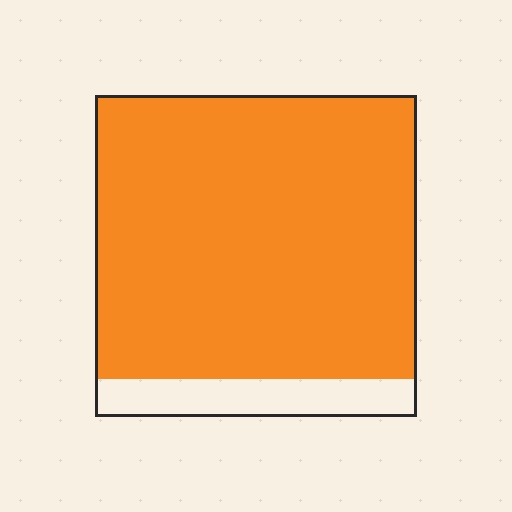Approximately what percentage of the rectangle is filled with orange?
Approximately 90%.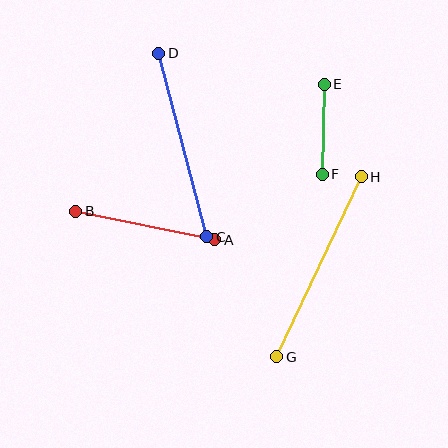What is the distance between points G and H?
The distance is approximately 199 pixels.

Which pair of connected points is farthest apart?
Points G and H are farthest apart.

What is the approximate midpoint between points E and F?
The midpoint is at approximately (323, 129) pixels.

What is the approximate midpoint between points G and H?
The midpoint is at approximately (319, 267) pixels.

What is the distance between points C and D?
The distance is approximately 189 pixels.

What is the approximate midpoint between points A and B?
The midpoint is at approximately (145, 226) pixels.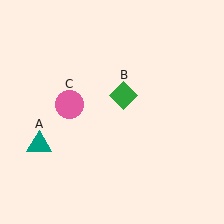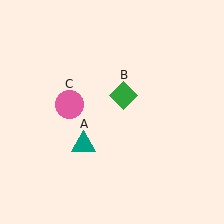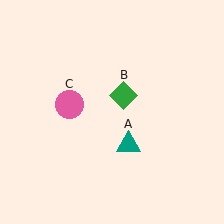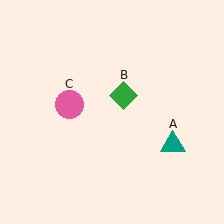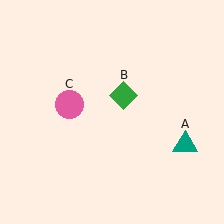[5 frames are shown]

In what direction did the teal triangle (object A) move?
The teal triangle (object A) moved right.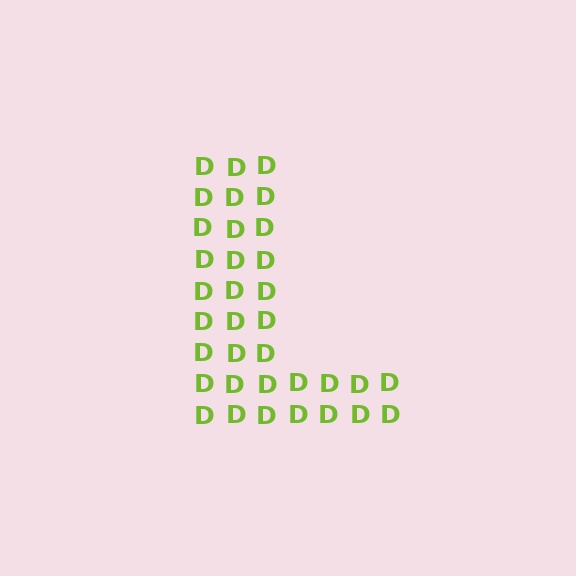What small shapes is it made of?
It is made of small letter D's.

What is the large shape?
The large shape is the letter L.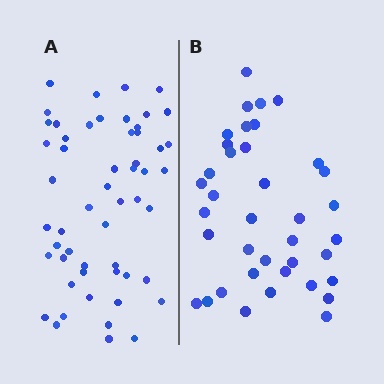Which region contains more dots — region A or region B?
Region A (the left region) has more dots.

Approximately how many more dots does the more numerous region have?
Region A has approximately 15 more dots than region B.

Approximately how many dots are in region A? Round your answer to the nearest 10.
About 50 dots. (The exact count is 54, which rounds to 50.)